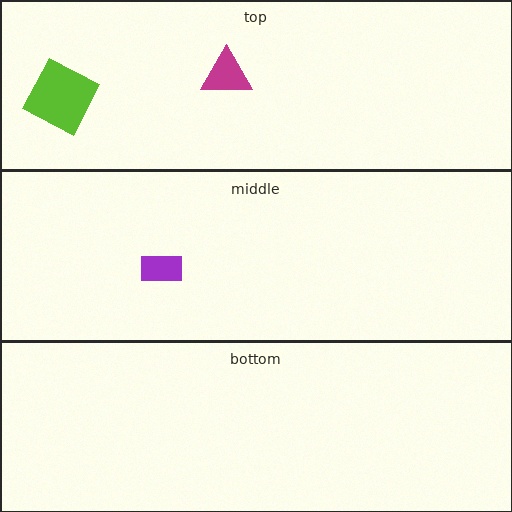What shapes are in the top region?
The lime square, the magenta triangle.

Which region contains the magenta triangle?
The top region.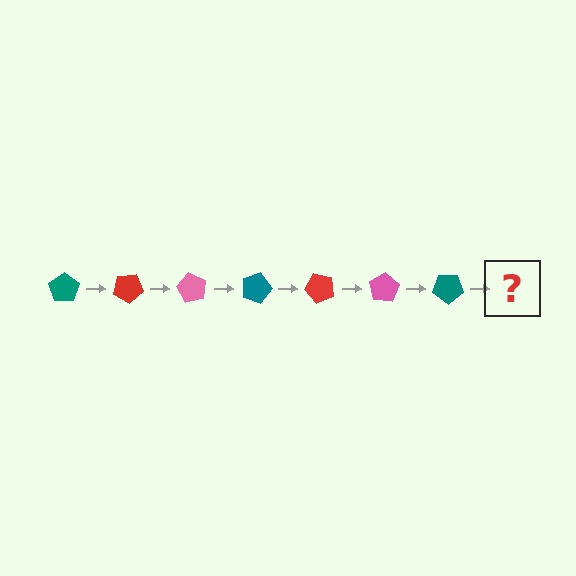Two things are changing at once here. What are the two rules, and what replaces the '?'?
The two rules are that it rotates 30 degrees each step and the color cycles through teal, red, and pink. The '?' should be a red pentagon, rotated 210 degrees from the start.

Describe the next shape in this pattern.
It should be a red pentagon, rotated 210 degrees from the start.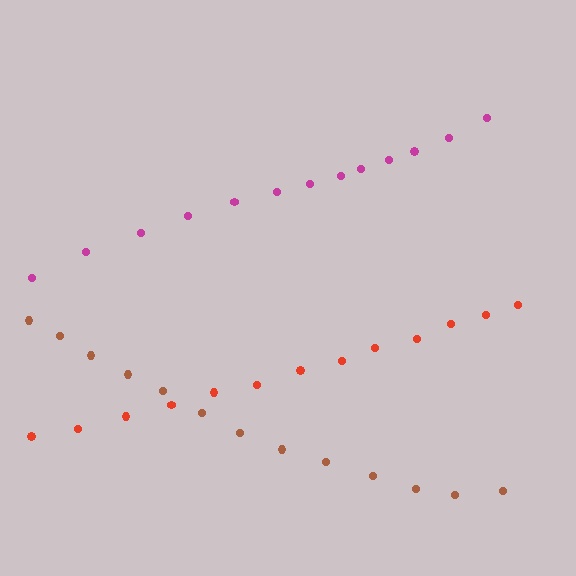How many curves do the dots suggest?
There are 3 distinct paths.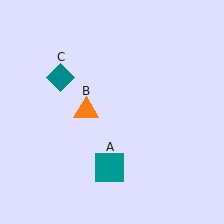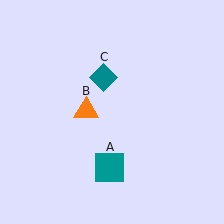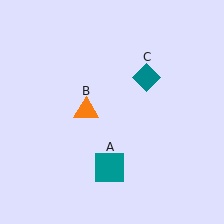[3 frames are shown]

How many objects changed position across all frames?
1 object changed position: teal diamond (object C).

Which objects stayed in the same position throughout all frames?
Teal square (object A) and orange triangle (object B) remained stationary.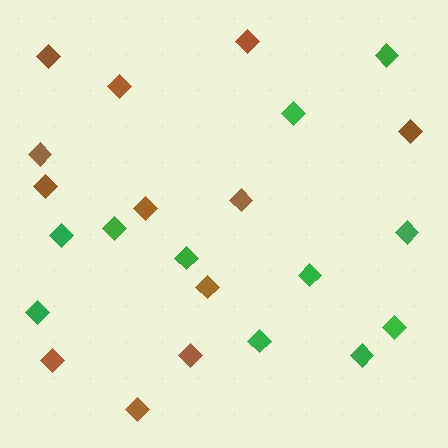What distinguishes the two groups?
There are 2 groups: one group of brown diamonds (12) and one group of green diamonds (11).